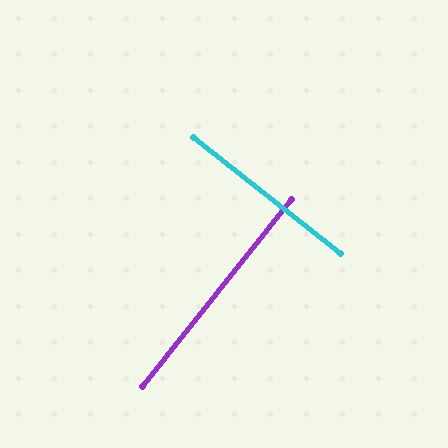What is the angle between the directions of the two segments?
Approximately 90 degrees.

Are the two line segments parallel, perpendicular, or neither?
Perpendicular — they meet at approximately 90°.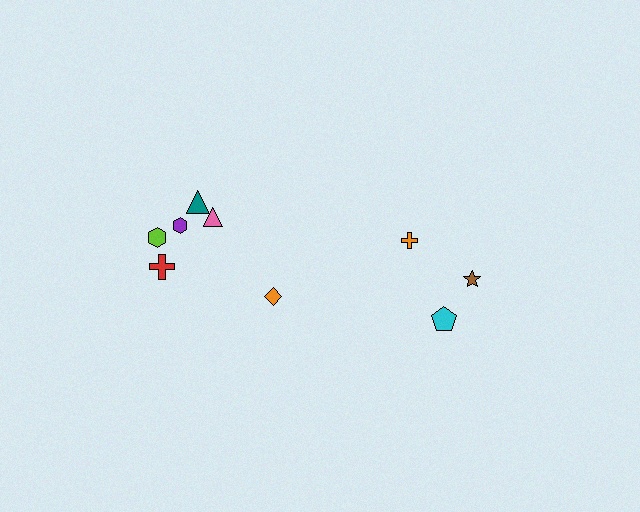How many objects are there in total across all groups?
There are 9 objects.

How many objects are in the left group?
There are 6 objects.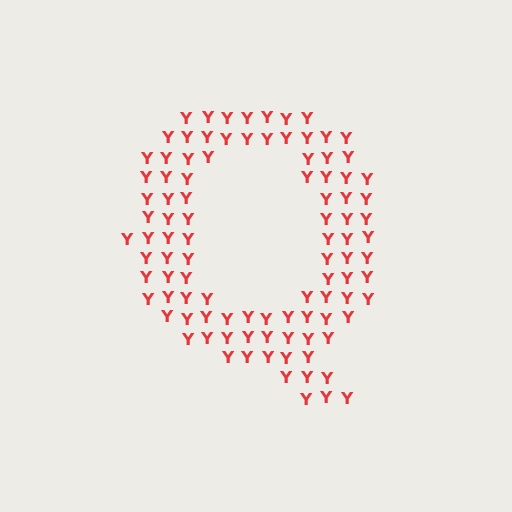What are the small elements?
The small elements are letter Y's.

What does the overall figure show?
The overall figure shows the letter Q.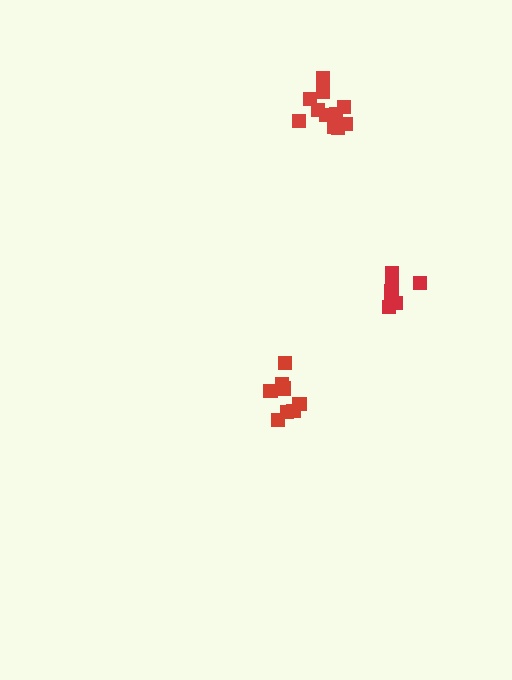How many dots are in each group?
Group 1: 8 dots, Group 2: 11 dots, Group 3: 7 dots (26 total).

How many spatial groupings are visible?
There are 3 spatial groupings.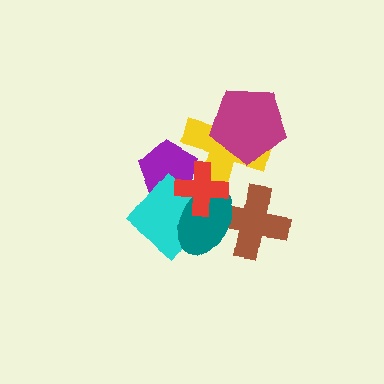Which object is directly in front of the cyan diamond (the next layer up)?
The teal ellipse is directly in front of the cyan diamond.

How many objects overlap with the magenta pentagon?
1 object overlaps with the magenta pentagon.